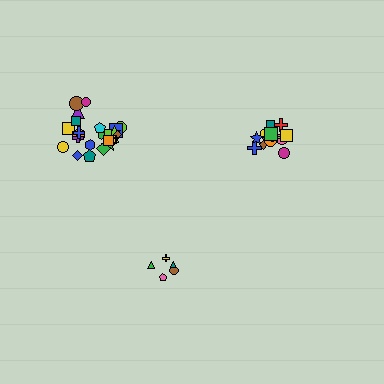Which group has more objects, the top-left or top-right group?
The top-left group.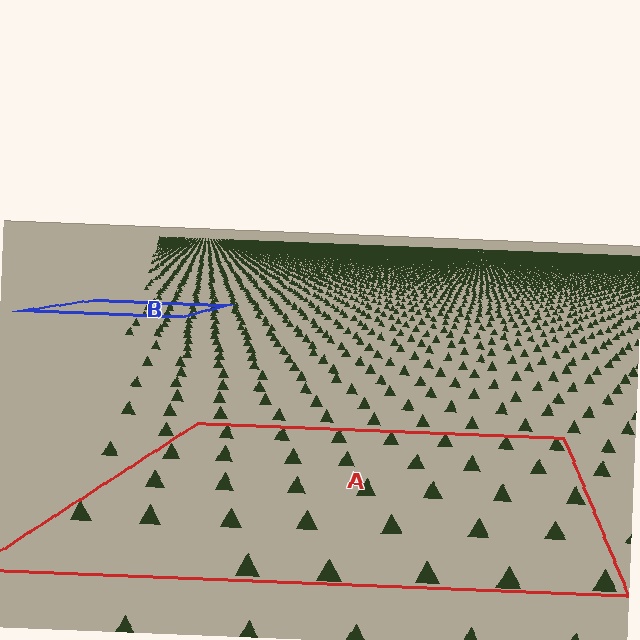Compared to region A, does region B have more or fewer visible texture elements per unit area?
Region B has more texture elements per unit area — they are packed more densely because it is farther away.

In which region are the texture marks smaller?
The texture marks are smaller in region B, because it is farther away.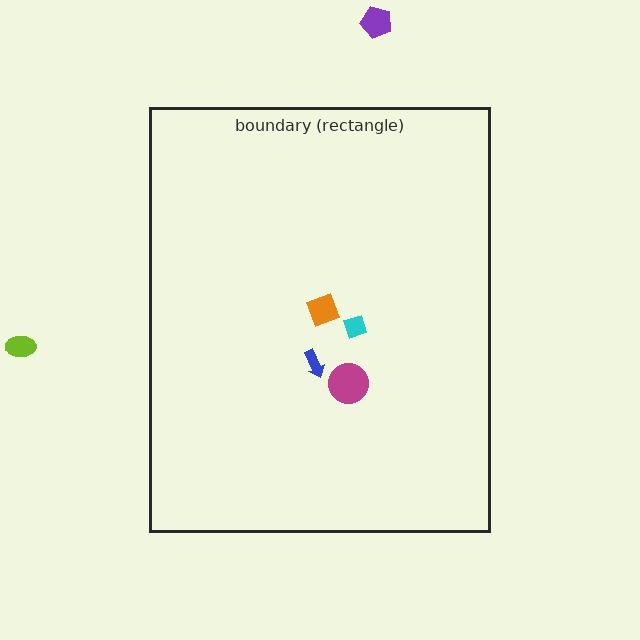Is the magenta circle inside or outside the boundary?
Inside.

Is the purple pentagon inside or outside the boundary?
Outside.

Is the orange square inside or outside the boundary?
Inside.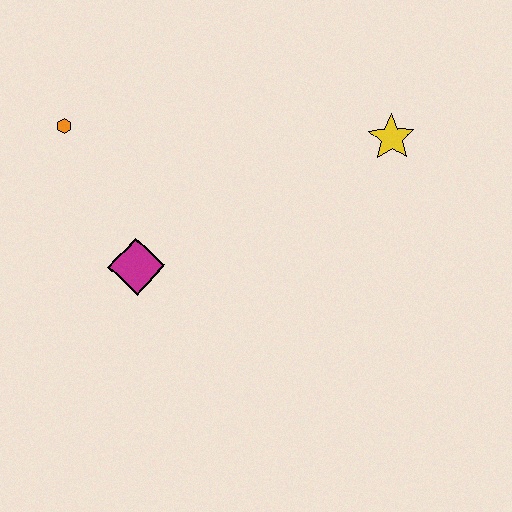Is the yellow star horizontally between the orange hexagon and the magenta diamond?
No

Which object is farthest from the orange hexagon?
The yellow star is farthest from the orange hexagon.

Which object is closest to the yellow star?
The magenta diamond is closest to the yellow star.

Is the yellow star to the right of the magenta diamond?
Yes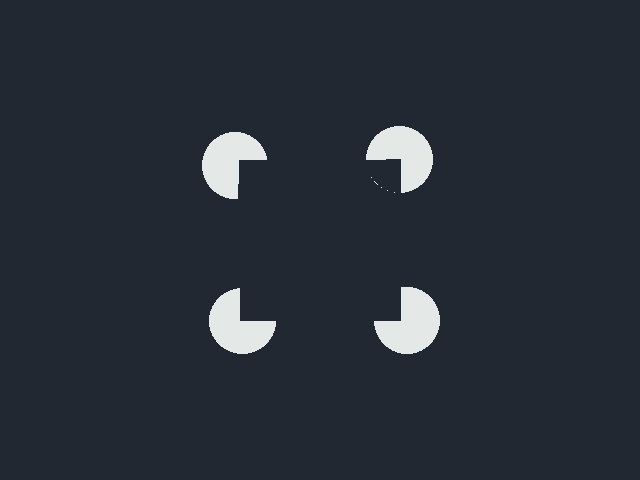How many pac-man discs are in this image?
There are 4 — one at each vertex of the illusory square.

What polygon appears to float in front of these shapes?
An illusory square — its edges are inferred from the aligned wedge cuts in the pac-man discs, not physically drawn.